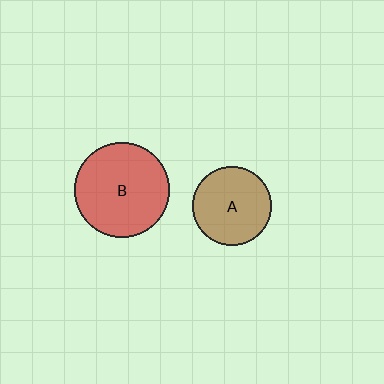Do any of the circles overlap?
No, none of the circles overlap.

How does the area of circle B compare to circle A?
Approximately 1.4 times.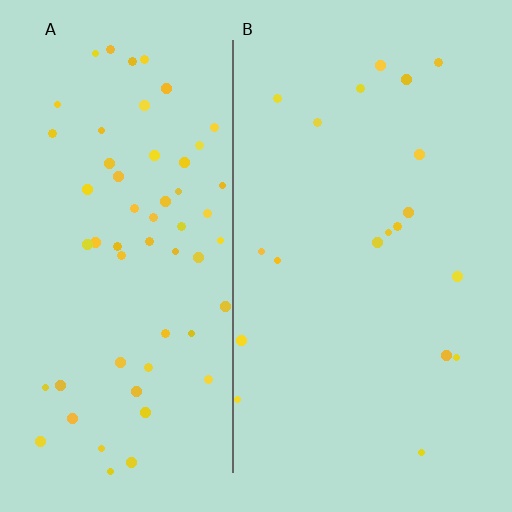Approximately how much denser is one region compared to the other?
Approximately 3.0× — region A over region B.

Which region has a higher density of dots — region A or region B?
A (the left).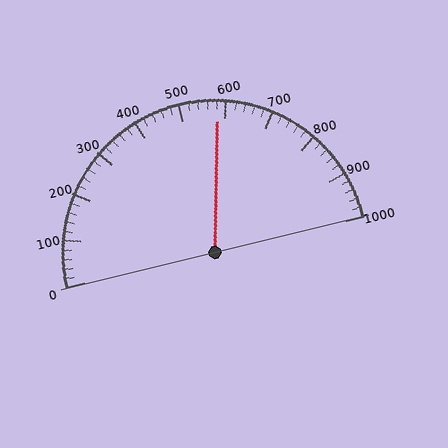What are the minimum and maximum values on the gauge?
The gauge ranges from 0 to 1000.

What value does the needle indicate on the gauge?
The needle indicates approximately 580.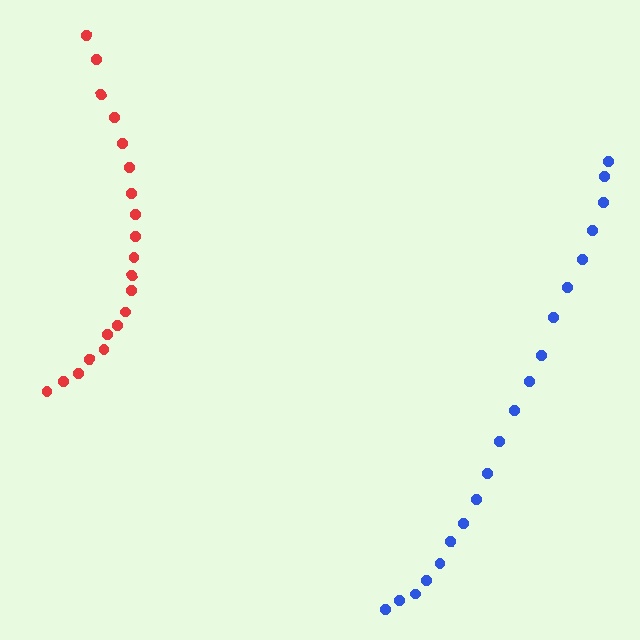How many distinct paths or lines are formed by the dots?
There are 2 distinct paths.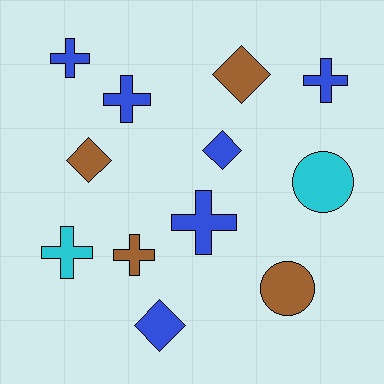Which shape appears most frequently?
Cross, with 6 objects.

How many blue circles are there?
There are no blue circles.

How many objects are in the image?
There are 12 objects.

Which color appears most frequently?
Blue, with 6 objects.